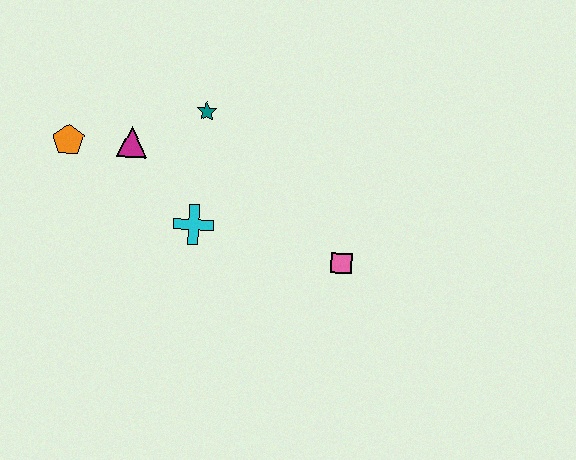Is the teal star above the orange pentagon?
Yes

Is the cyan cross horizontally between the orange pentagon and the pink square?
Yes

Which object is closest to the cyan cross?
The magenta triangle is closest to the cyan cross.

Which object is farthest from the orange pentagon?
The pink square is farthest from the orange pentagon.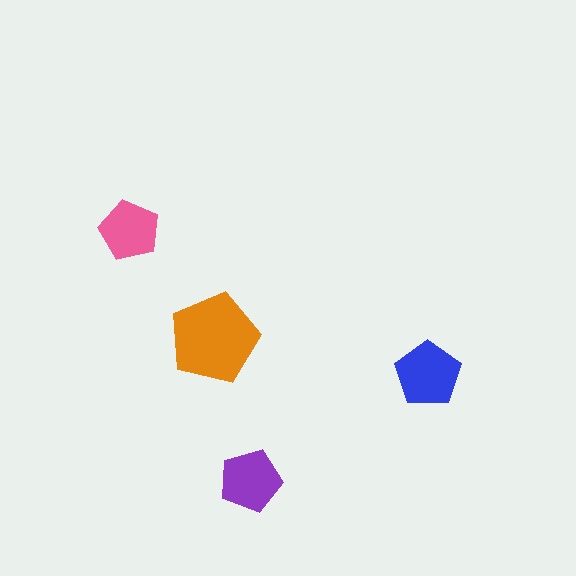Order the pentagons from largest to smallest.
the orange one, the blue one, the purple one, the pink one.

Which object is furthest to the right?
The blue pentagon is rightmost.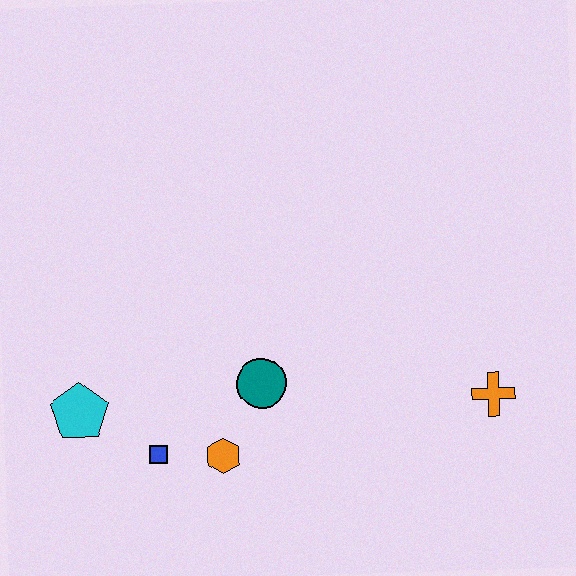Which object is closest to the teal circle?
The orange hexagon is closest to the teal circle.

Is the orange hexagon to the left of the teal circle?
Yes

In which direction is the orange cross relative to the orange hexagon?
The orange cross is to the right of the orange hexagon.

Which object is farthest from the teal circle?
The orange cross is farthest from the teal circle.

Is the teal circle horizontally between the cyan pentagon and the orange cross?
Yes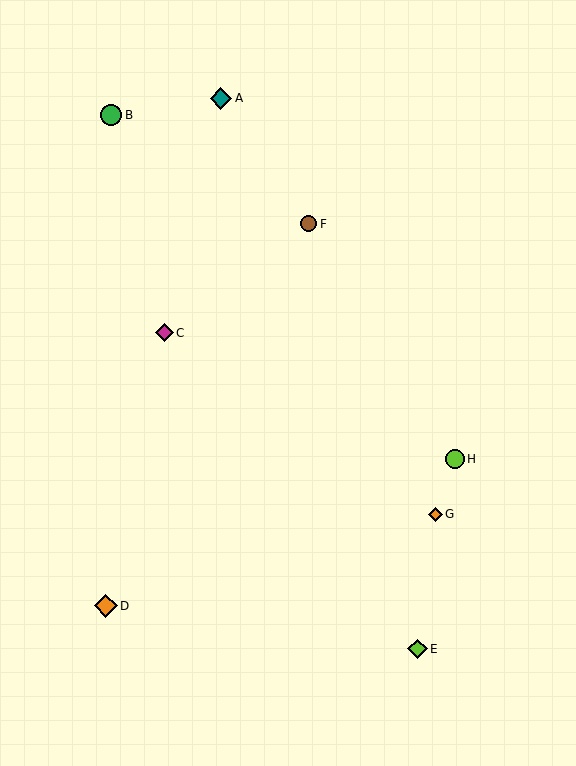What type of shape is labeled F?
Shape F is a brown circle.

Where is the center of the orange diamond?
The center of the orange diamond is at (435, 514).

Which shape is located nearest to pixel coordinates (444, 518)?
The orange diamond (labeled G) at (435, 514) is nearest to that location.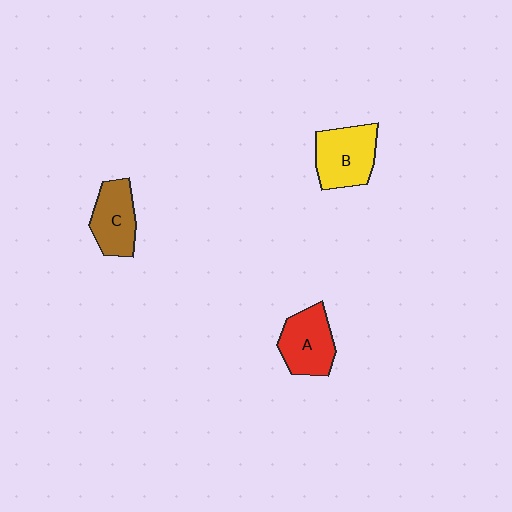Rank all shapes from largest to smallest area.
From largest to smallest: B (yellow), A (red), C (brown).